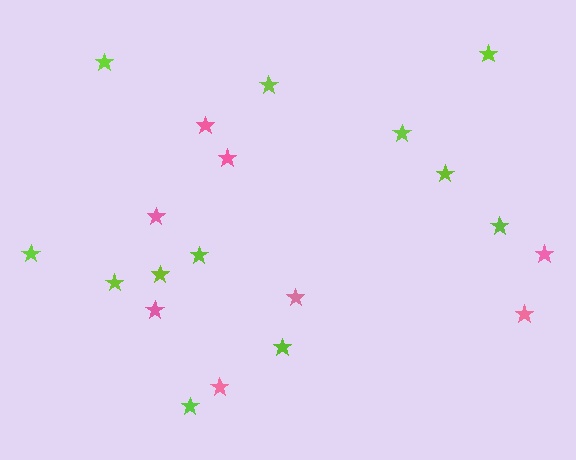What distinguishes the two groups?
There are 2 groups: one group of pink stars (8) and one group of lime stars (12).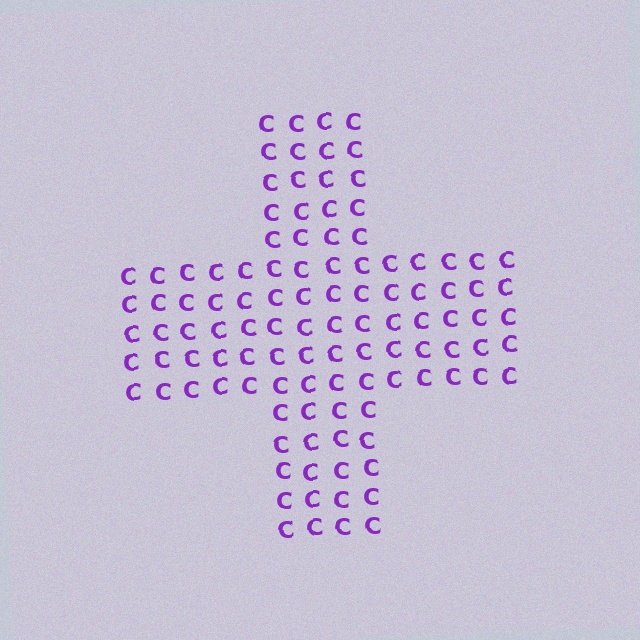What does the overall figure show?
The overall figure shows a cross.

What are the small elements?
The small elements are letter C's.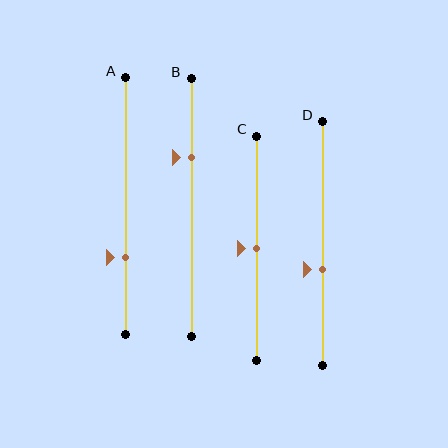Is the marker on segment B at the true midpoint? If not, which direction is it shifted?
No, the marker on segment B is shifted upward by about 20% of the segment length.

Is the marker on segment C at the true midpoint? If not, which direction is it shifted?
Yes, the marker on segment C is at the true midpoint.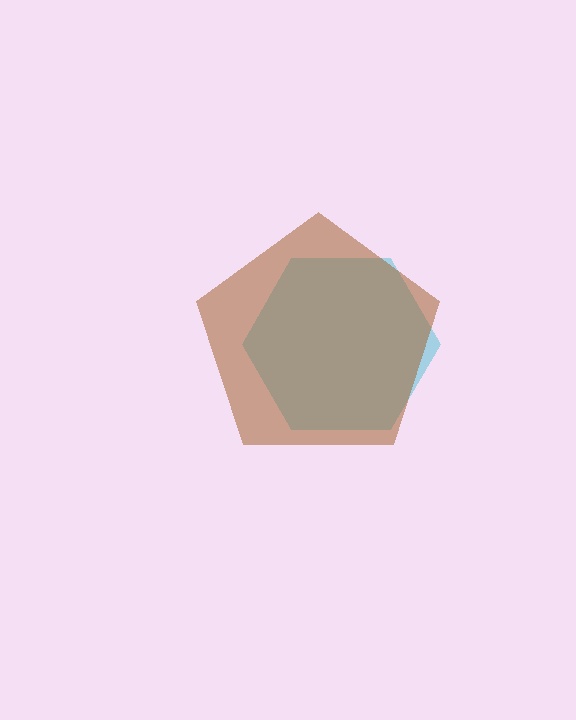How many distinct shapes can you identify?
There are 2 distinct shapes: a cyan hexagon, a brown pentagon.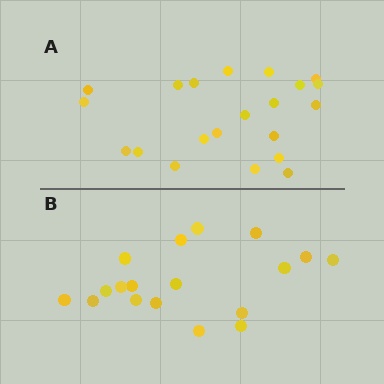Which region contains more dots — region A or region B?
Region A (the top region) has more dots.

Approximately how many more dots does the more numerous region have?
Region A has just a few more — roughly 2 or 3 more dots than region B.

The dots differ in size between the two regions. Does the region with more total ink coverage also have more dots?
No. Region B has more total ink coverage because its dots are larger, but region A actually contains more individual dots. Total area can be misleading — the number of items is what matters here.